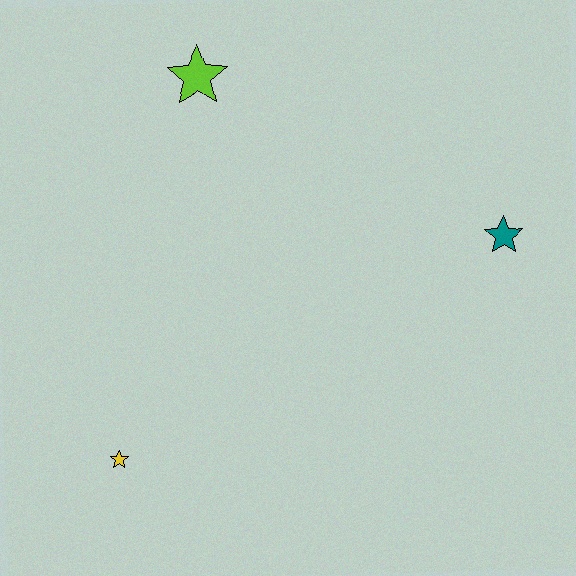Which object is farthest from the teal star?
The yellow star is farthest from the teal star.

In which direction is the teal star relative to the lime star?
The teal star is to the right of the lime star.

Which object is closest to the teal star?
The lime star is closest to the teal star.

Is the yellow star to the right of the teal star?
No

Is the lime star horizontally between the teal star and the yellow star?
Yes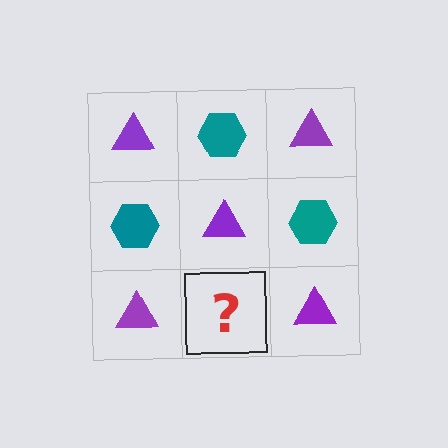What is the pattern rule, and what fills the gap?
The rule is that it alternates purple triangle and teal hexagon in a checkerboard pattern. The gap should be filled with a teal hexagon.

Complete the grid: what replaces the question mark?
The question mark should be replaced with a teal hexagon.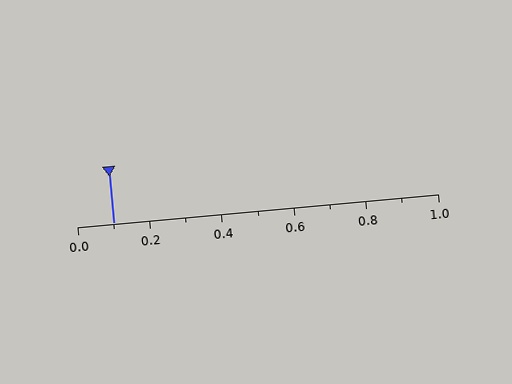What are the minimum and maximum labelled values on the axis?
The axis runs from 0.0 to 1.0.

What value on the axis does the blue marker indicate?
The marker indicates approximately 0.1.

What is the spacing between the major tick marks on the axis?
The major ticks are spaced 0.2 apart.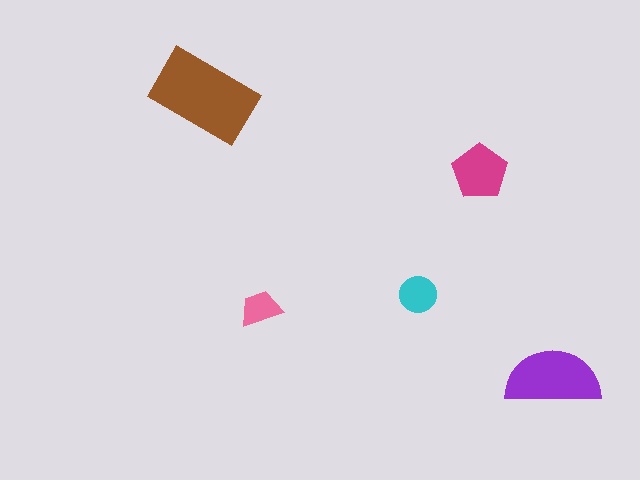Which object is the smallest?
The pink trapezoid.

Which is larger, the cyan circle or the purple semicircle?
The purple semicircle.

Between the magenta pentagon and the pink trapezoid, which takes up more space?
The magenta pentagon.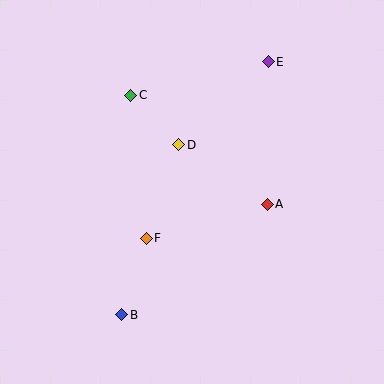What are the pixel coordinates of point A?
Point A is at (267, 204).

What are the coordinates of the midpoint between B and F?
The midpoint between B and F is at (134, 277).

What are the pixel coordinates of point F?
Point F is at (146, 238).